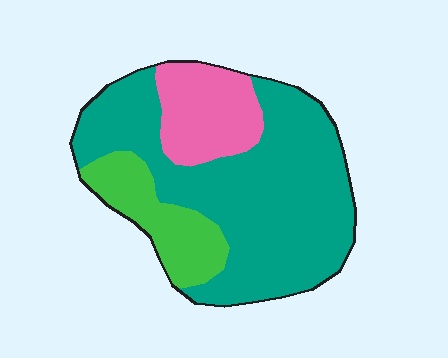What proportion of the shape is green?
Green covers about 15% of the shape.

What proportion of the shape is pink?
Pink takes up about one sixth (1/6) of the shape.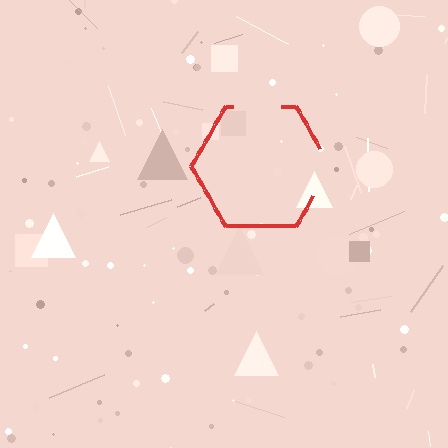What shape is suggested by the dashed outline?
The dashed outline suggests a hexagon.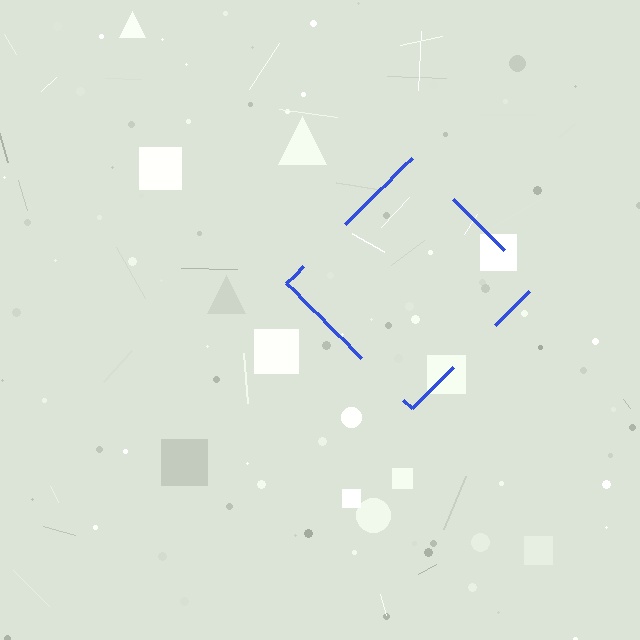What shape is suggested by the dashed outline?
The dashed outline suggests a diamond.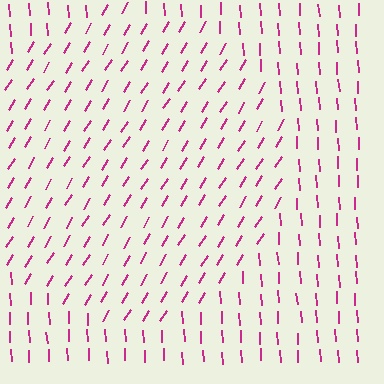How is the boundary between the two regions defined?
The boundary is defined purely by a change in line orientation (approximately 35 degrees difference). All lines are the same color and thickness.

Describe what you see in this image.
The image is filled with small magenta line segments. A circle region in the image has lines oriented differently from the surrounding lines, creating a visible texture boundary.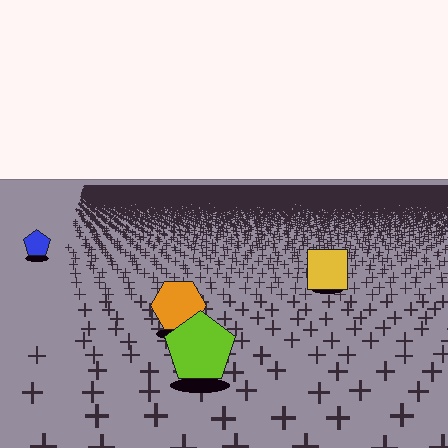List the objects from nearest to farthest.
From nearest to farthest: the lime pentagon, the orange hexagon, the yellow square, the blue pentagon.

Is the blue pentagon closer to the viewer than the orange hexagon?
No. The orange hexagon is closer — you can tell from the texture gradient: the ground texture is coarser near it.